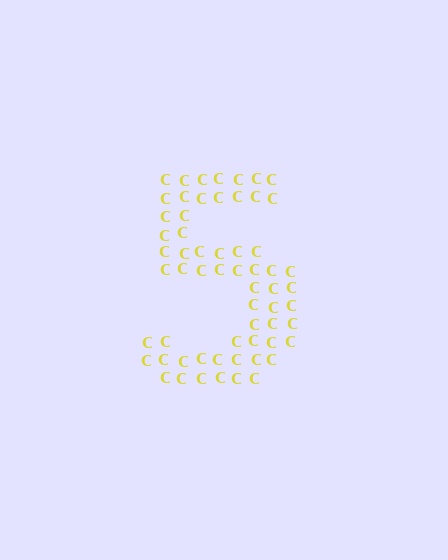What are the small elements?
The small elements are letter C's.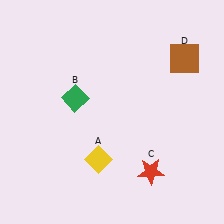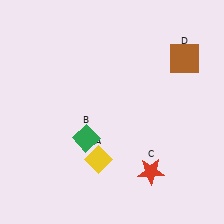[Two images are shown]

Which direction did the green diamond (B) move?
The green diamond (B) moved down.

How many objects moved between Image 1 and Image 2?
1 object moved between the two images.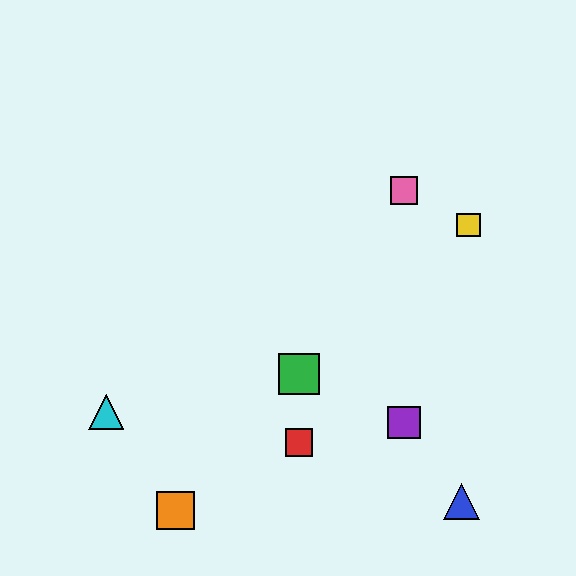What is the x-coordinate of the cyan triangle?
The cyan triangle is at x≈106.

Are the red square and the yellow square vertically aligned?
No, the red square is at x≈299 and the yellow square is at x≈468.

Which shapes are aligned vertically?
The red square, the green square are aligned vertically.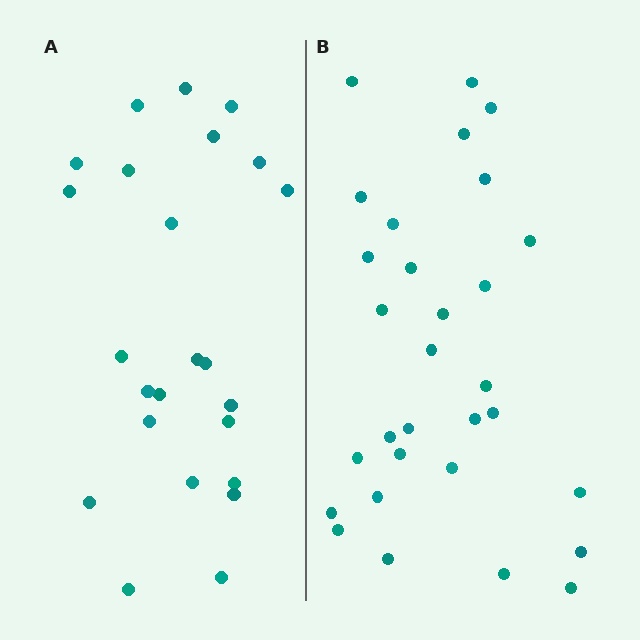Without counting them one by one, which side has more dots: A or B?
Region B (the right region) has more dots.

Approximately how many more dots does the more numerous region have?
Region B has about 6 more dots than region A.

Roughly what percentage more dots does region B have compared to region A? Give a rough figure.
About 25% more.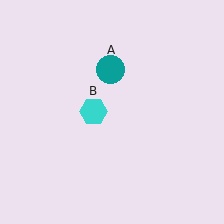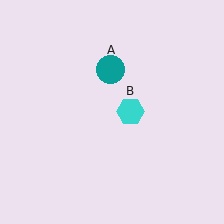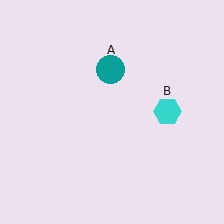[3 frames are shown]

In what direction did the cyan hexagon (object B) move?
The cyan hexagon (object B) moved right.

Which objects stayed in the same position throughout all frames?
Teal circle (object A) remained stationary.